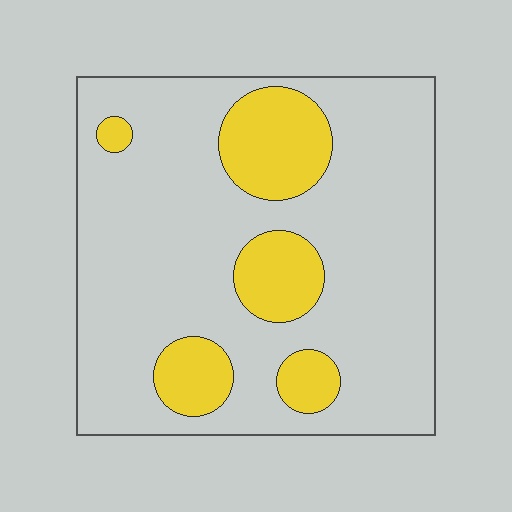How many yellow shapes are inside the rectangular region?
5.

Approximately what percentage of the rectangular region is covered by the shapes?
Approximately 20%.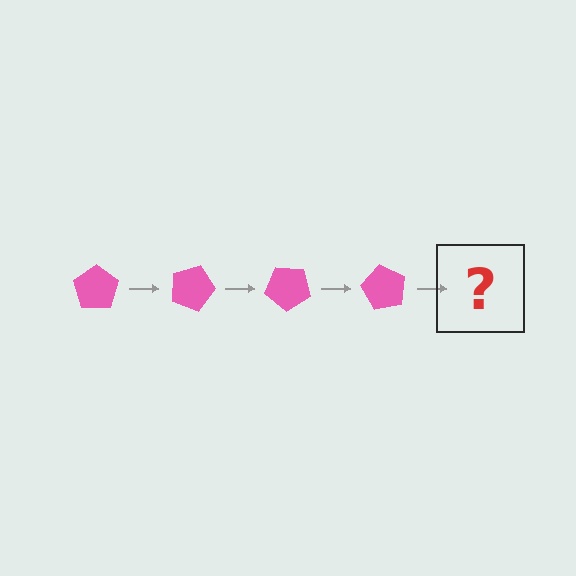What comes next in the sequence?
The next element should be a pink pentagon rotated 80 degrees.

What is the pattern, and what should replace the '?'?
The pattern is that the pentagon rotates 20 degrees each step. The '?' should be a pink pentagon rotated 80 degrees.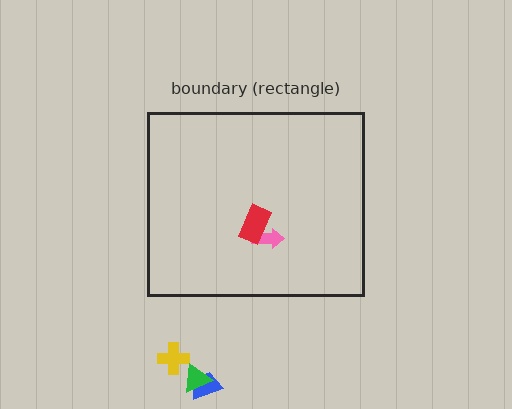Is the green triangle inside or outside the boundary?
Outside.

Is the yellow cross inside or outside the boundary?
Outside.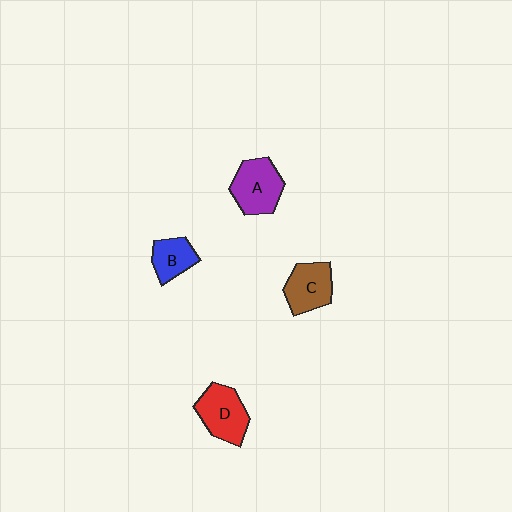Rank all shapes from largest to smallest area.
From largest to smallest: A (purple), D (red), C (brown), B (blue).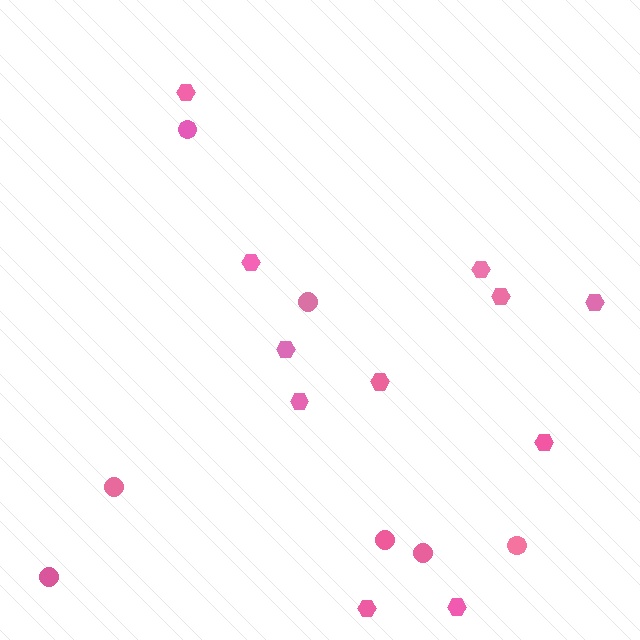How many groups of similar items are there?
There are 2 groups: one group of hexagons (11) and one group of circles (7).